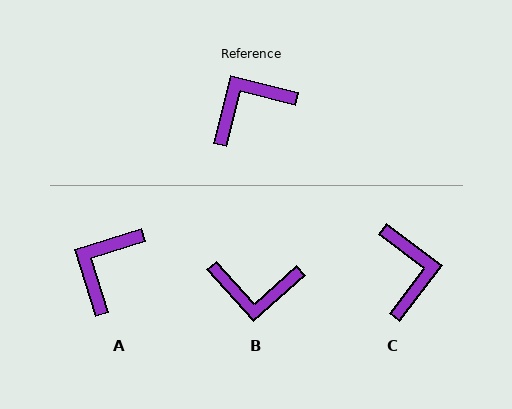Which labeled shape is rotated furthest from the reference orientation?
B, about 147 degrees away.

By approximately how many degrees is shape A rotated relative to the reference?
Approximately 32 degrees counter-clockwise.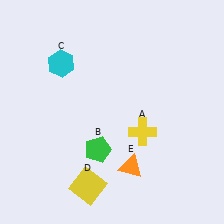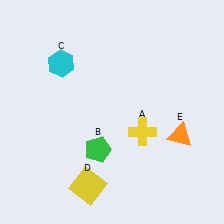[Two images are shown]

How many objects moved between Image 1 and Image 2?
1 object moved between the two images.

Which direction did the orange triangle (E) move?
The orange triangle (E) moved right.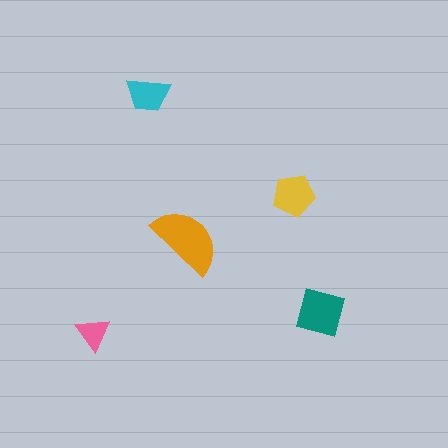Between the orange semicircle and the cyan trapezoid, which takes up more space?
The orange semicircle.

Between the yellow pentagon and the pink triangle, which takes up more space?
The yellow pentagon.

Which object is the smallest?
The pink triangle.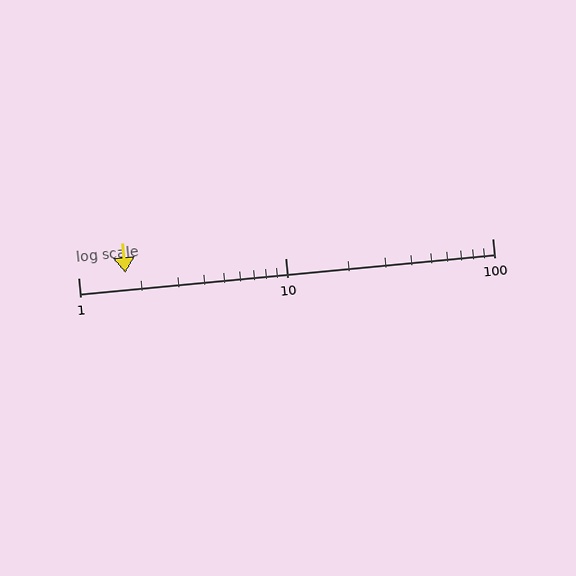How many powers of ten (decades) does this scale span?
The scale spans 2 decades, from 1 to 100.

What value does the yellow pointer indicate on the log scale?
The pointer indicates approximately 1.7.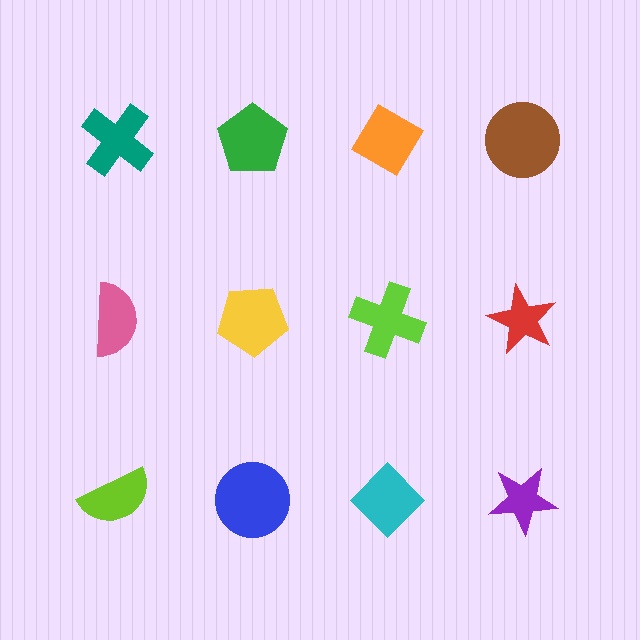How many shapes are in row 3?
4 shapes.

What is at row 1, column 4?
A brown circle.